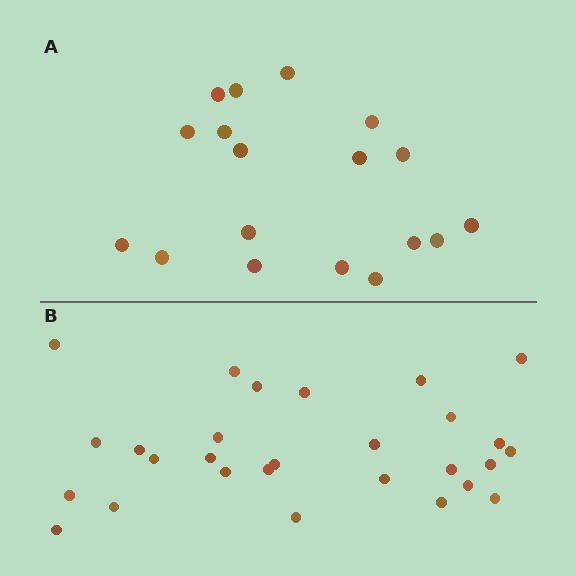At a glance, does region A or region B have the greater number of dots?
Region B (the bottom region) has more dots.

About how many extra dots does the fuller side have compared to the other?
Region B has roughly 10 or so more dots than region A.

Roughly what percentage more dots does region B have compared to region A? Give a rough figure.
About 55% more.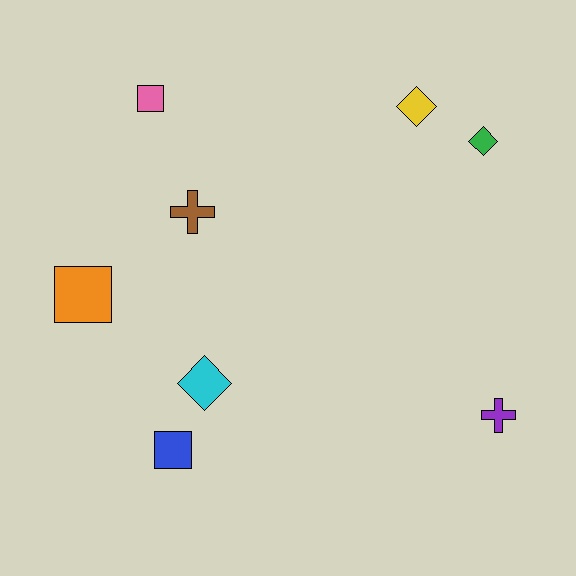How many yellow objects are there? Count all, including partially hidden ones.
There is 1 yellow object.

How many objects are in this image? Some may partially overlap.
There are 8 objects.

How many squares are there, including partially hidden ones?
There are 3 squares.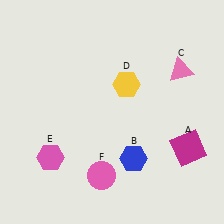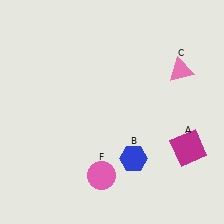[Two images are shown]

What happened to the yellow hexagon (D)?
The yellow hexagon (D) was removed in Image 2. It was in the top-right area of Image 1.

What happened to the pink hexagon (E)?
The pink hexagon (E) was removed in Image 2. It was in the bottom-left area of Image 1.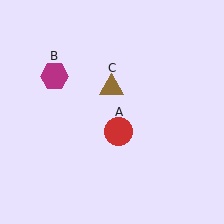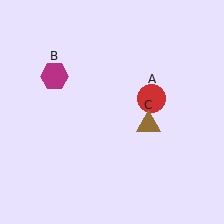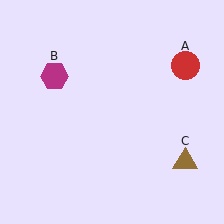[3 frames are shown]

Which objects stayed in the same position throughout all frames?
Magenta hexagon (object B) remained stationary.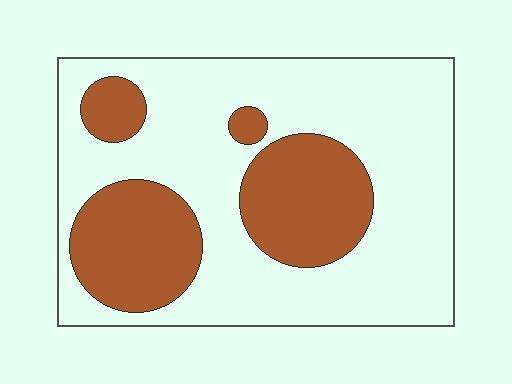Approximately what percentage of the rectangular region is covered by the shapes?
Approximately 30%.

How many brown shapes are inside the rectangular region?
4.